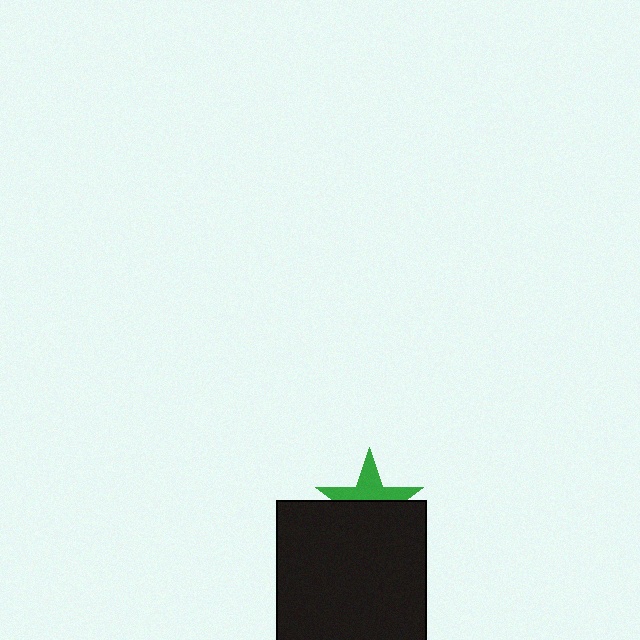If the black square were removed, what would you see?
You would see the complete green star.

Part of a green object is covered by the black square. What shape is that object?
It is a star.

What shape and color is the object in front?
The object in front is a black square.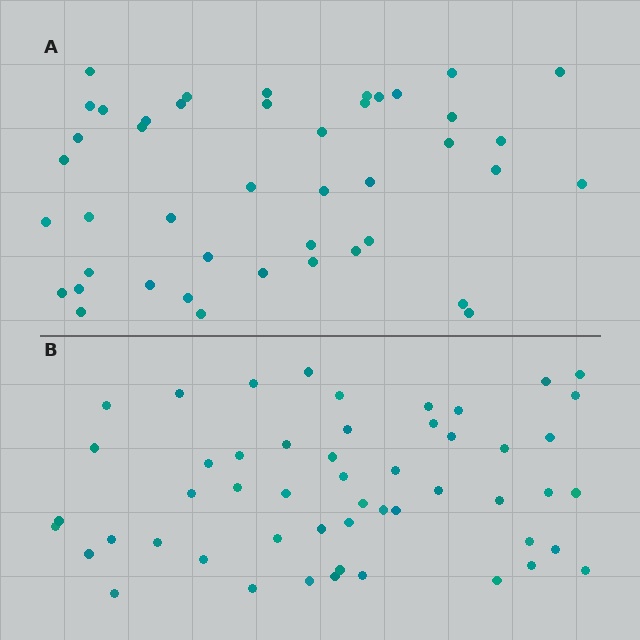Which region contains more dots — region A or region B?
Region B (the bottom region) has more dots.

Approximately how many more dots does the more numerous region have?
Region B has roughly 8 or so more dots than region A.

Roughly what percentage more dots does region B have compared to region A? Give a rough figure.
About 20% more.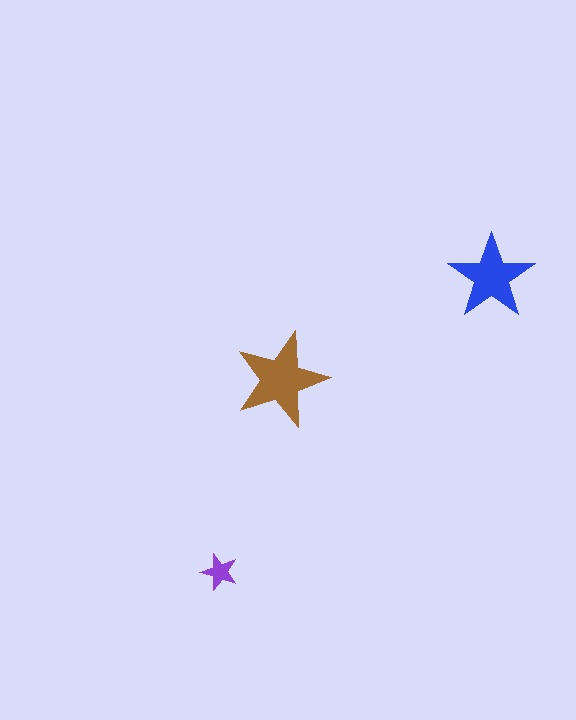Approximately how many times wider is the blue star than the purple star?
About 2.5 times wider.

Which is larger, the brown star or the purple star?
The brown one.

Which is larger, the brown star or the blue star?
The brown one.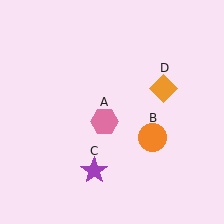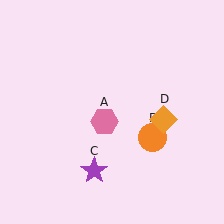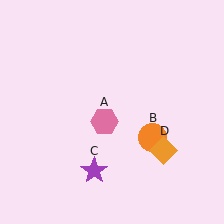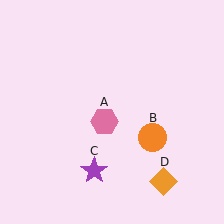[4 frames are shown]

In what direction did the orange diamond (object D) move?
The orange diamond (object D) moved down.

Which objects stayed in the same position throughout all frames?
Pink hexagon (object A) and orange circle (object B) and purple star (object C) remained stationary.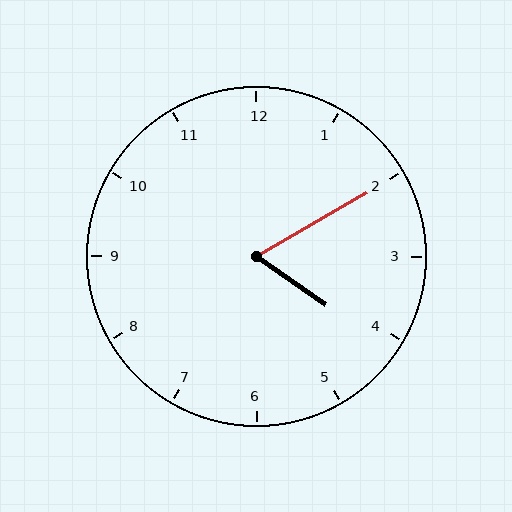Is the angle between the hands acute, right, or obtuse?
It is acute.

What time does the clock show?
4:10.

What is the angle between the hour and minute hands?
Approximately 65 degrees.